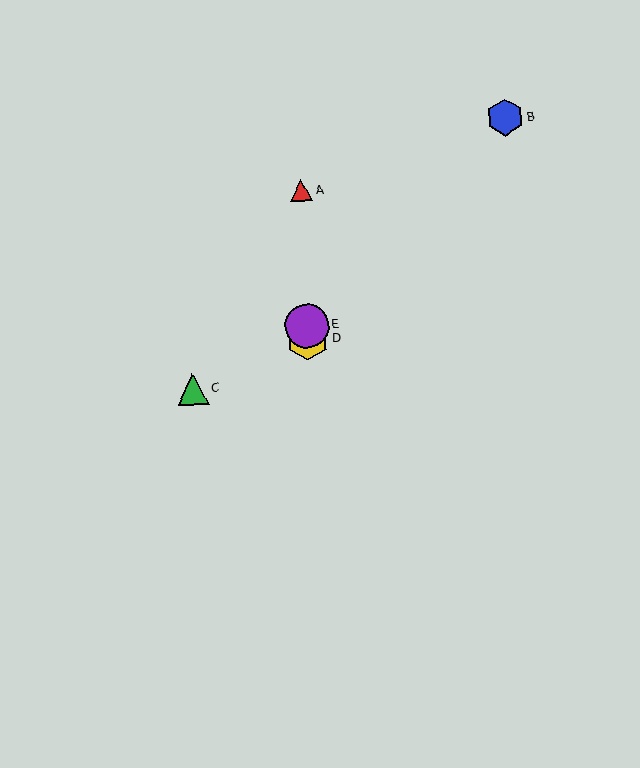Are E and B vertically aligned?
No, E is at x≈307 and B is at x≈505.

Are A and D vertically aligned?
Yes, both are at x≈301.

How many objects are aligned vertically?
3 objects (A, D, E) are aligned vertically.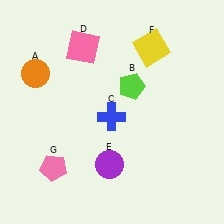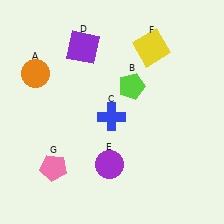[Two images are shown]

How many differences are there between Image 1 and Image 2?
There is 1 difference between the two images.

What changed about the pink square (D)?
In Image 1, D is pink. In Image 2, it changed to purple.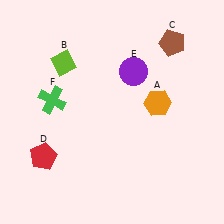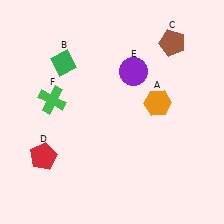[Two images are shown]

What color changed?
The diamond (B) changed from lime in Image 1 to green in Image 2.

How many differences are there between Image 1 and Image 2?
There is 1 difference between the two images.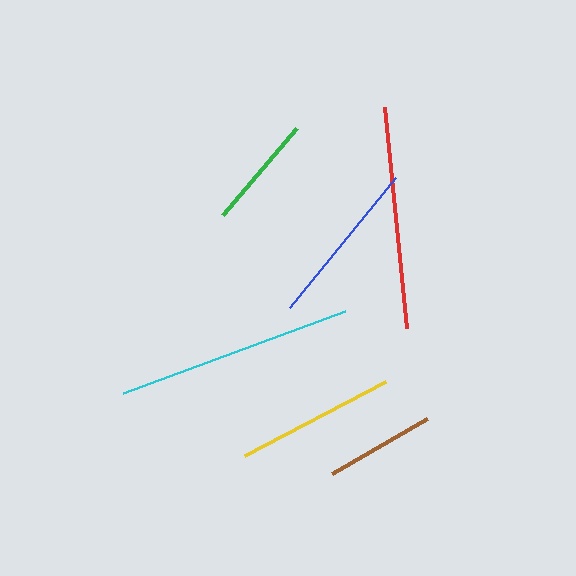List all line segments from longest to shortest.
From longest to shortest: cyan, red, blue, yellow, green, brown.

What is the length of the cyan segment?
The cyan segment is approximately 237 pixels long.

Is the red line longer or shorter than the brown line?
The red line is longer than the brown line.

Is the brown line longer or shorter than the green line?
The green line is longer than the brown line.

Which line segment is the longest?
The cyan line is the longest at approximately 237 pixels.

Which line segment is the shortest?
The brown line is the shortest at approximately 110 pixels.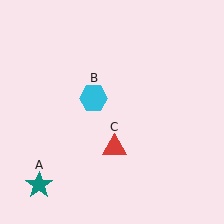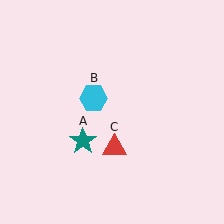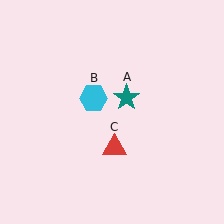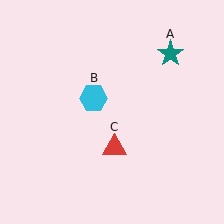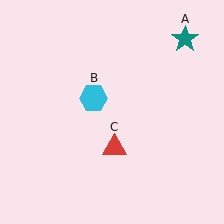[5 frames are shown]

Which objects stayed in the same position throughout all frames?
Cyan hexagon (object B) and red triangle (object C) remained stationary.